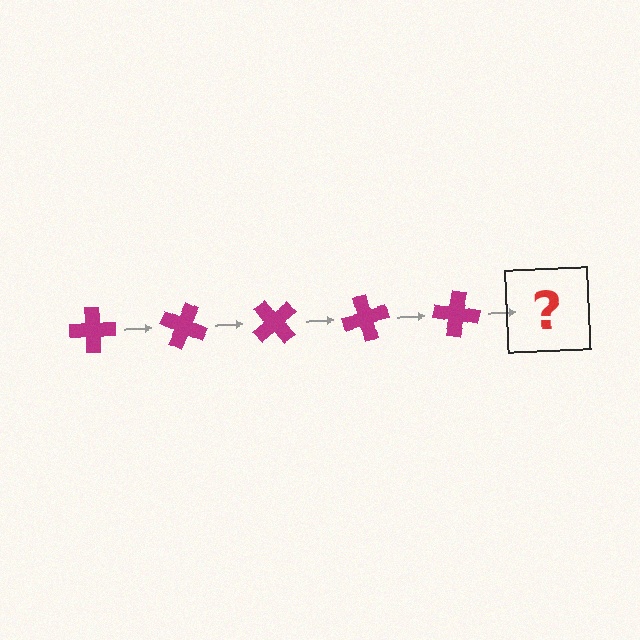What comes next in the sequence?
The next element should be a magenta cross rotated 125 degrees.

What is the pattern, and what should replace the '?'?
The pattern is that the cross rotates 25 degrees each step. The '?' should be a magenta cross rotated 125 degrees.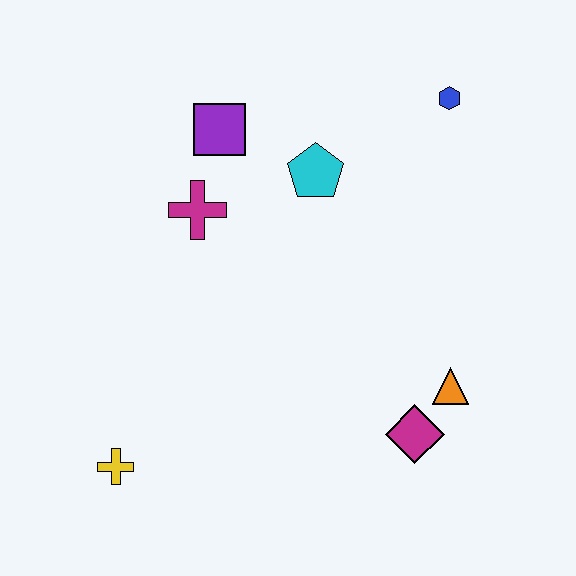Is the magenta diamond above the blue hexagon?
No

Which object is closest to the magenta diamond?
The orange triangle is closest to the magenta diamond.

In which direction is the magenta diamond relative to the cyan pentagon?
The magenta diamond is below the cyan pentagon.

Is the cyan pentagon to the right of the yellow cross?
Yes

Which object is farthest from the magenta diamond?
The purple square is farthest from the magenta diamond.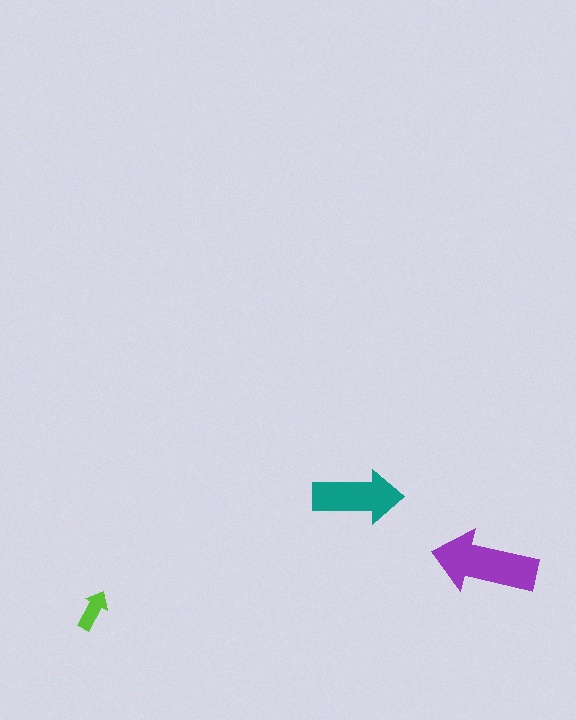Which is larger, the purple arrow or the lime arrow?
The purple one.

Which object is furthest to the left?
The lime arrow is leftmost.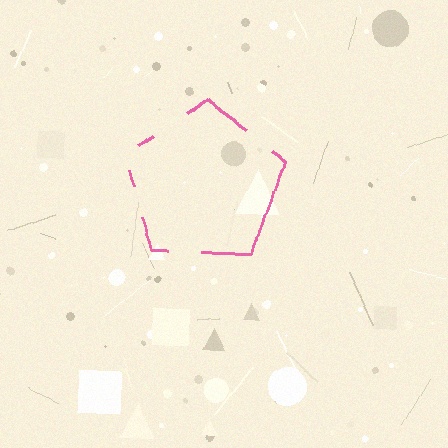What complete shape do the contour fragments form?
The contour fragments form a pentagon.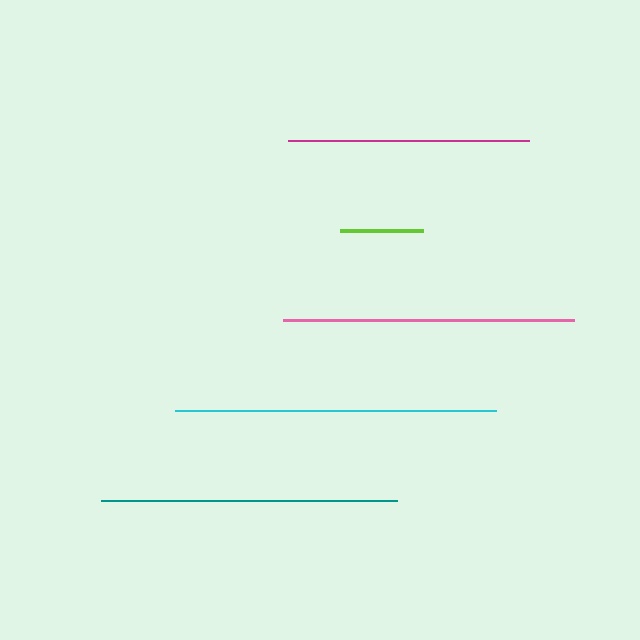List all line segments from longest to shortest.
From longest to shortest: cyan, teal, pink, magenta, lime.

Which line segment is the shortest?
The lime line is the shortest at approximately 83 pixels.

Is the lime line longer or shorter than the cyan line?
The cyan line is longer than the lime line.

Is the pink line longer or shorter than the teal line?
The teal line is longer than the pink line.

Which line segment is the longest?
The cyan line is the longest at approximately 321 pixels.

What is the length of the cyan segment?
The cyan segment is approximately 321 pixels long.